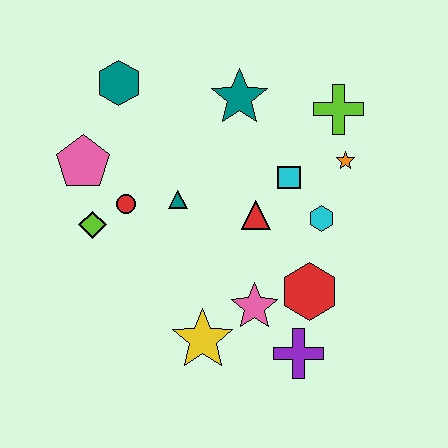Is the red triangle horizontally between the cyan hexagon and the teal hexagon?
Yes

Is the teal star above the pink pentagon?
Yes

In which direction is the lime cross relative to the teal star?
The lime cross is to the right of the teal star.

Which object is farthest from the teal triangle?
The purple cross is farthest from the teal triangle.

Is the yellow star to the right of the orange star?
No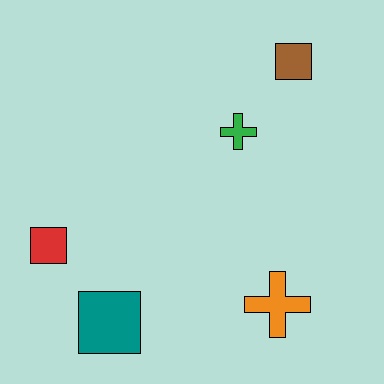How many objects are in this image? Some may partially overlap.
There are 5 objects.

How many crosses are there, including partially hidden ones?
There are 2 crosses.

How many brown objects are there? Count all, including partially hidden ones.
There is 1 brown object.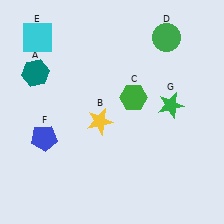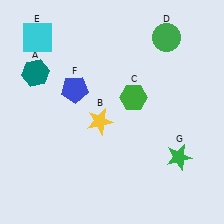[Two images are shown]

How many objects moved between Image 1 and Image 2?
2 objects moved between the two images.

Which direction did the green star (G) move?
The green star (G) moved down.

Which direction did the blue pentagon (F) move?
The blue pentagon (F) moved up.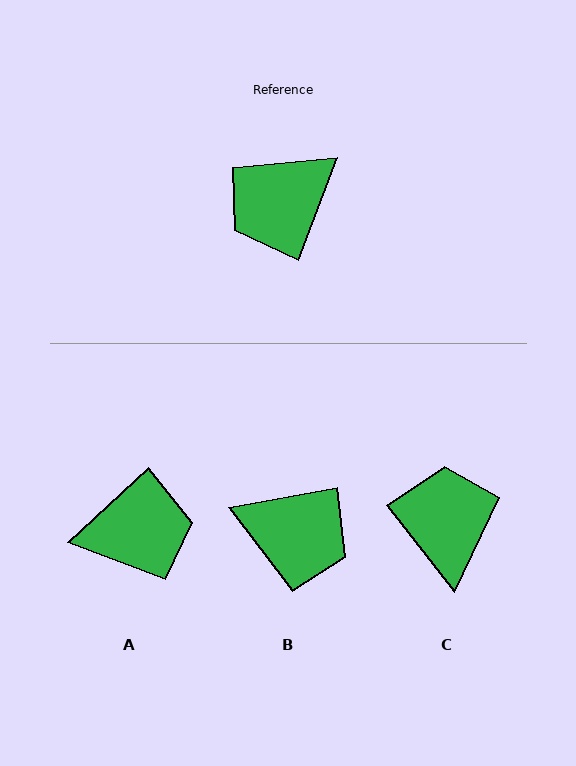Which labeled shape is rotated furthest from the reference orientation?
A, about 153 degrees away.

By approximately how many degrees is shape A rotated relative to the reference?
Approximately 153 degrees counter-clockwise.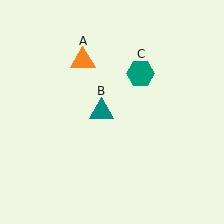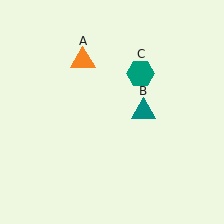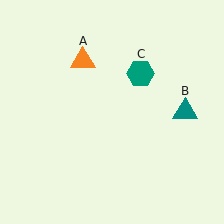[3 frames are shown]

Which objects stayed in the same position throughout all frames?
Orange triangle (object A) and teal hexagon (object C) remained stationary.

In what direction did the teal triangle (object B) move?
The teal triangle (object B) moved right.